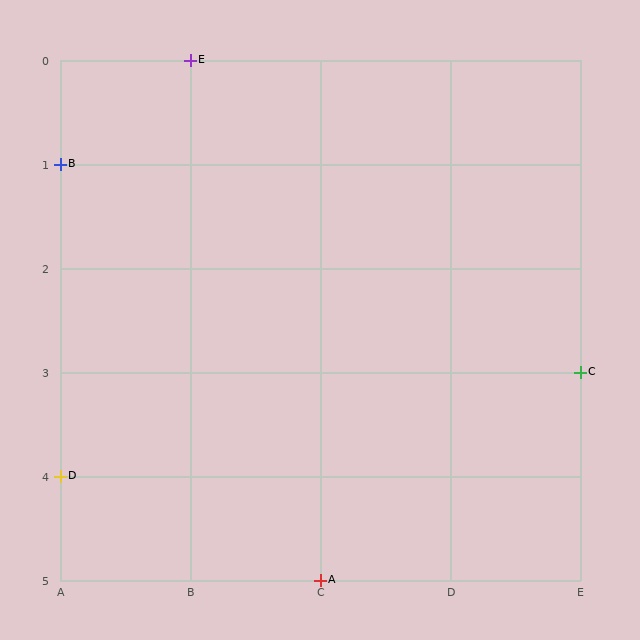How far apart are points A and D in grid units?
Points A and D are 2 columns and 1 row apart (about 2.2 grid units diagonally).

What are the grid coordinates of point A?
Point A is at grid coordinates (C, 5).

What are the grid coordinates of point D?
Point D is at grid coordinates (A, 4).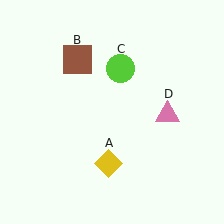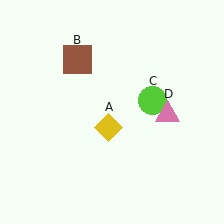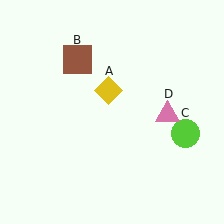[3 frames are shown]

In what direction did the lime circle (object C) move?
The lime circle (object C) moved down and to the right.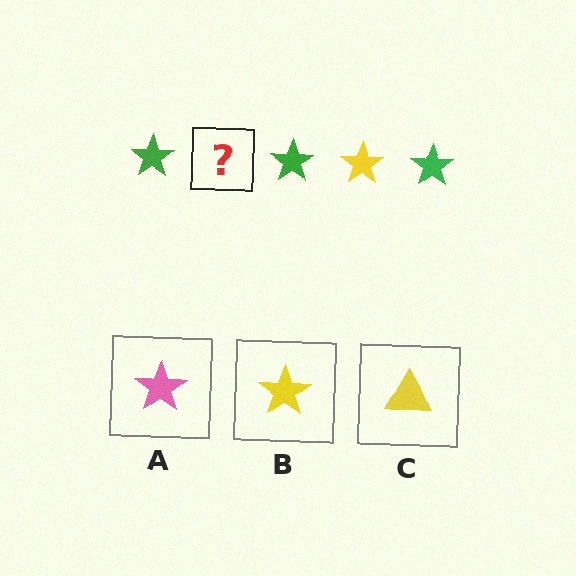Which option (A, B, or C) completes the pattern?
B.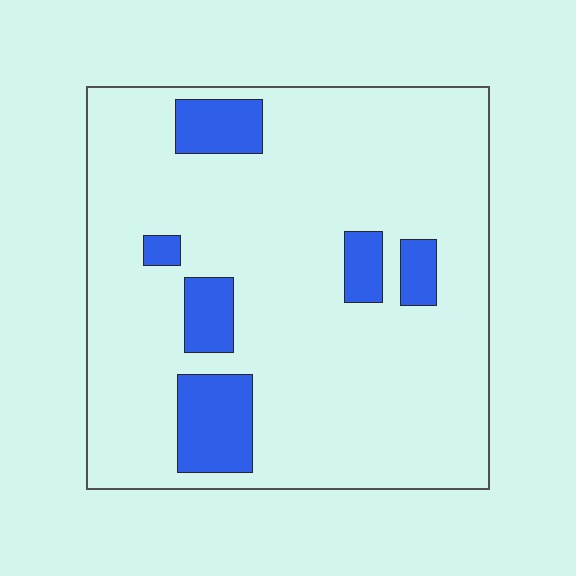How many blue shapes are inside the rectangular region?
6.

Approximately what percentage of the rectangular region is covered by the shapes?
Approximately 15%.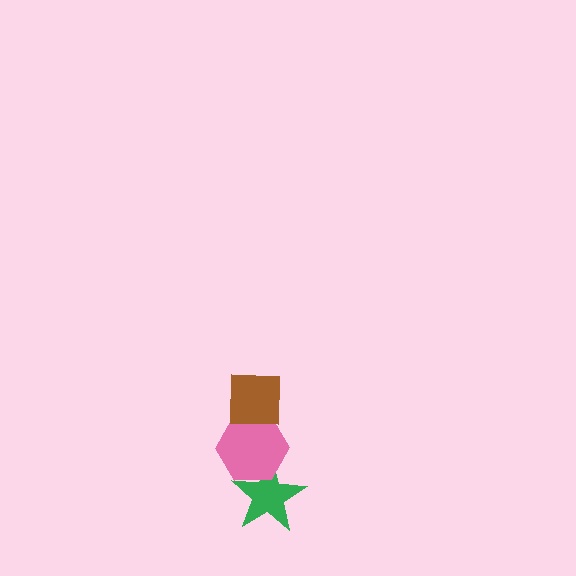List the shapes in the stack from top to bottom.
From top to bottom: the brown square, the pink hexagon, the green star.